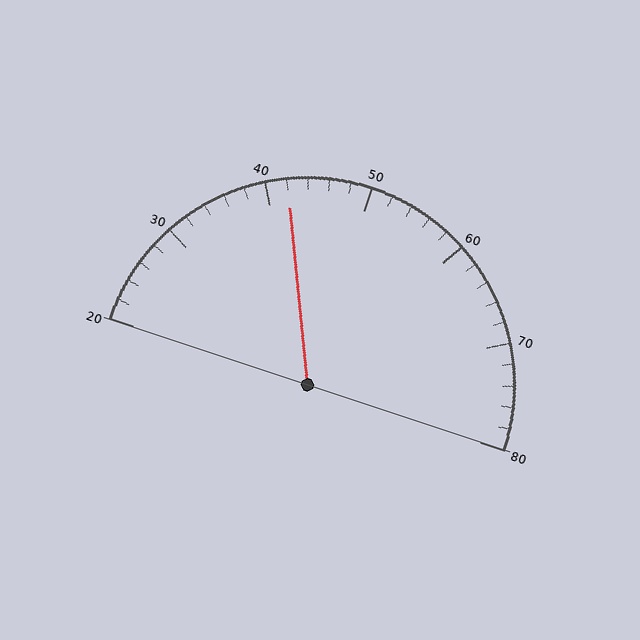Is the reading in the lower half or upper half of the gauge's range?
The reading is in the lower half of the range (20 to 80).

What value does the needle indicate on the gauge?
The needle indicates approximately 42.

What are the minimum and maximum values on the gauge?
The gauge ranges from 20 to 80.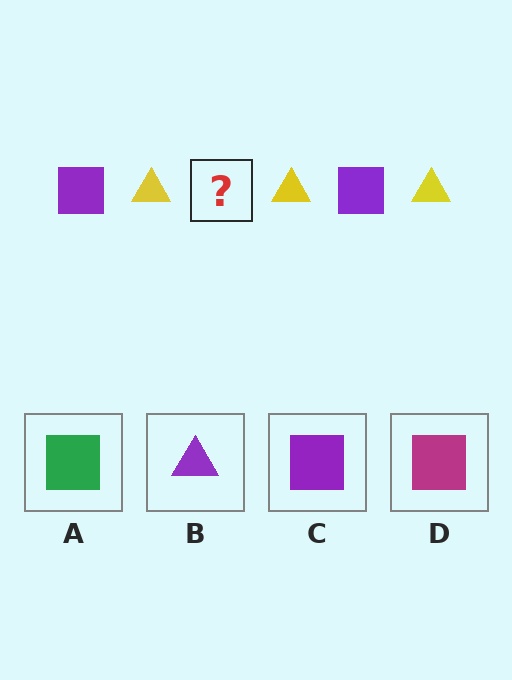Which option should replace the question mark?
Option C.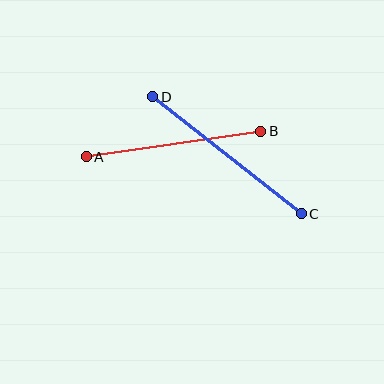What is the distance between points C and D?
The distance is approximately 189 pixels.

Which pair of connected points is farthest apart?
Points C and D are farthest apart.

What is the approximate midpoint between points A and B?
The midpoint is at approximately (174, 144) pixels.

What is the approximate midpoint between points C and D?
The midpoint is at approximately (227, 155) pixels.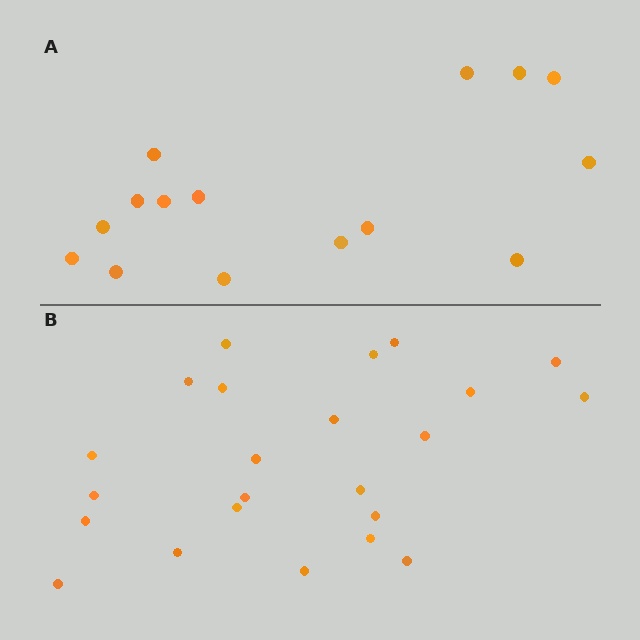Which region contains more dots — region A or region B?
Region B (the bottom region) has more dots.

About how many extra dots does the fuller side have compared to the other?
Region B has roughly 8 or so more dots than region A.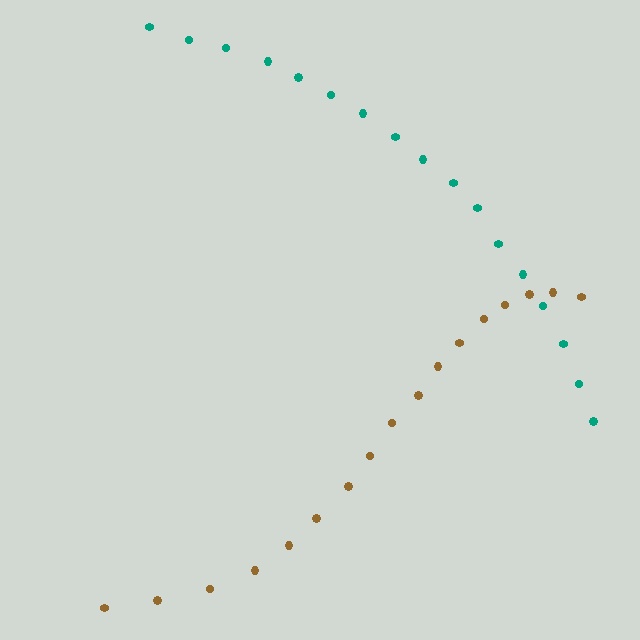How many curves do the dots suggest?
There are 2 distinct paths.